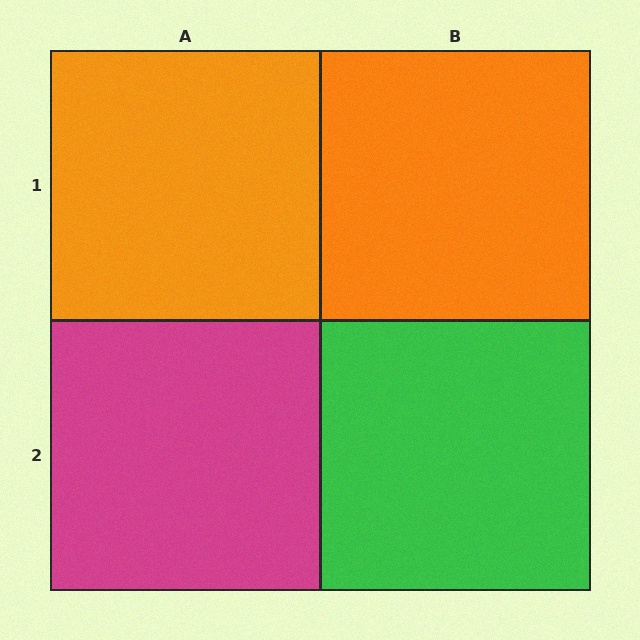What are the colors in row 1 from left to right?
Orange, orange.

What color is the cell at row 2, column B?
Green.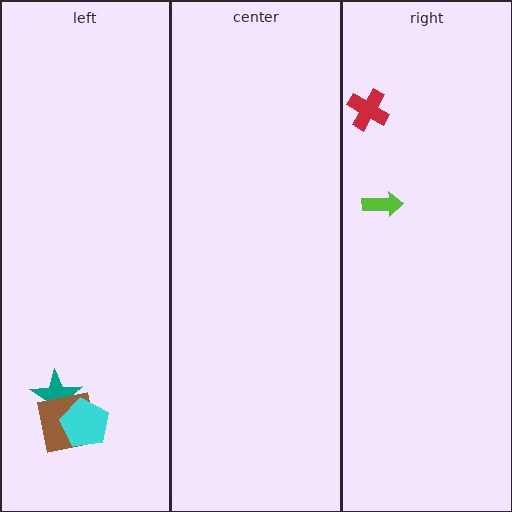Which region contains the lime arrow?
The right region.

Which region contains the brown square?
The left region.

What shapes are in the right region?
The red cross, the lime arrow.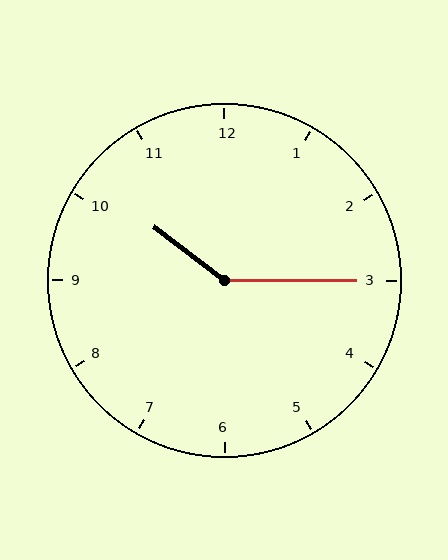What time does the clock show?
10:15.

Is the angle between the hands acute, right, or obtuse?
It is obtuse.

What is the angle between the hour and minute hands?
Approximately 142 degrees.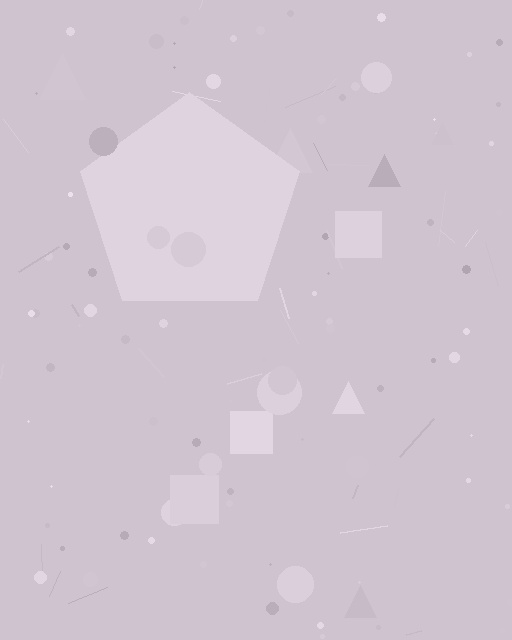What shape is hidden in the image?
A pentagon is hidden in the image.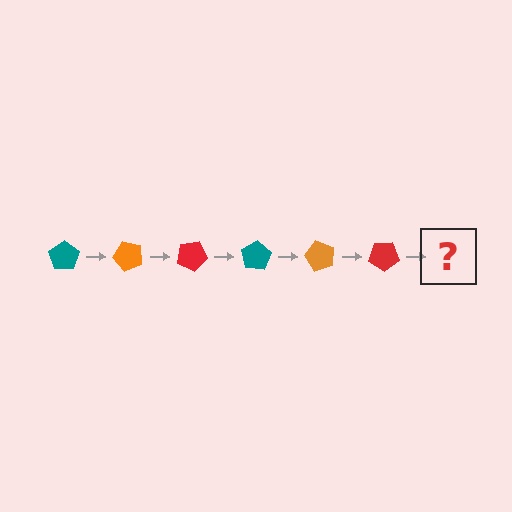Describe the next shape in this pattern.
It should be a teal pentagon, rotated 300 degrees from the start.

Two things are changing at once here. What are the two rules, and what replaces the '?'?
The two rules are that it rotates 50 degrees each step and the color cycles through teal, orange, and red. The '?' should be a teal pentagon, rotated 300 degrees from the start.